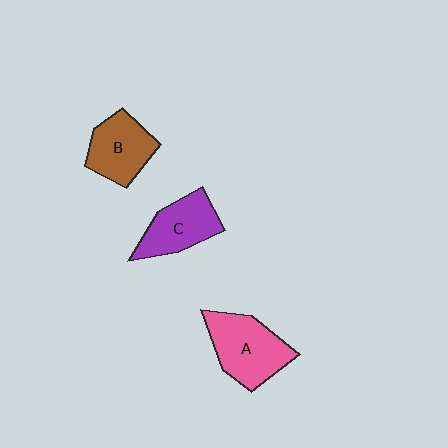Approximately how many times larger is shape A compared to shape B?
Approximately 1.2 times.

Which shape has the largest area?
Shape A (pink).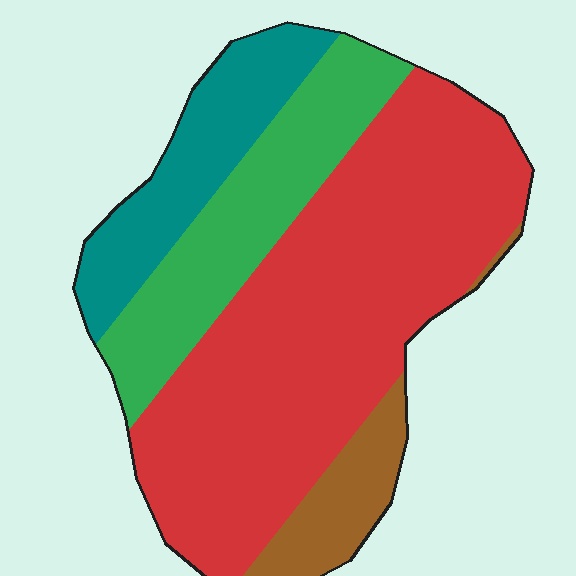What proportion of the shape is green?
Green covers about 20% of the shape.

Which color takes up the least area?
Brown, at roughly 10%.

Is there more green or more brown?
Green.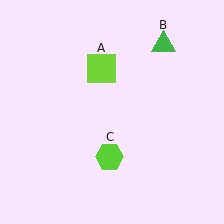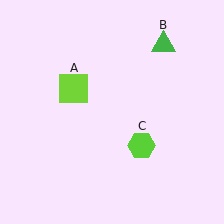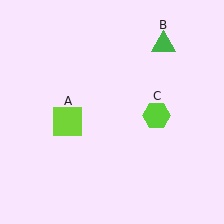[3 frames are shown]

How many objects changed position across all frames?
2 objects changed position: lime square (object A), lime hexagon (object C).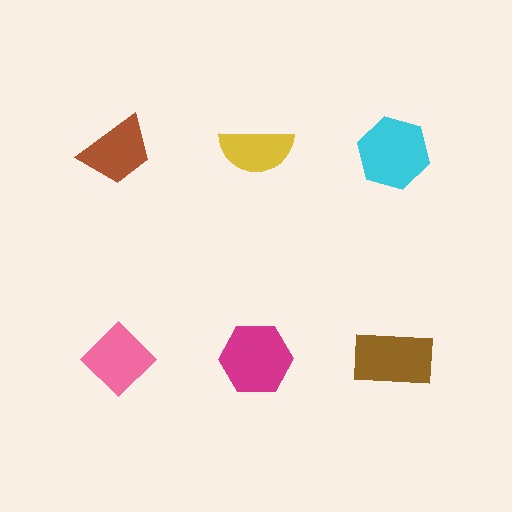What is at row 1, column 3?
A cyan hexagon.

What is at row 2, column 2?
A magenta hexagon.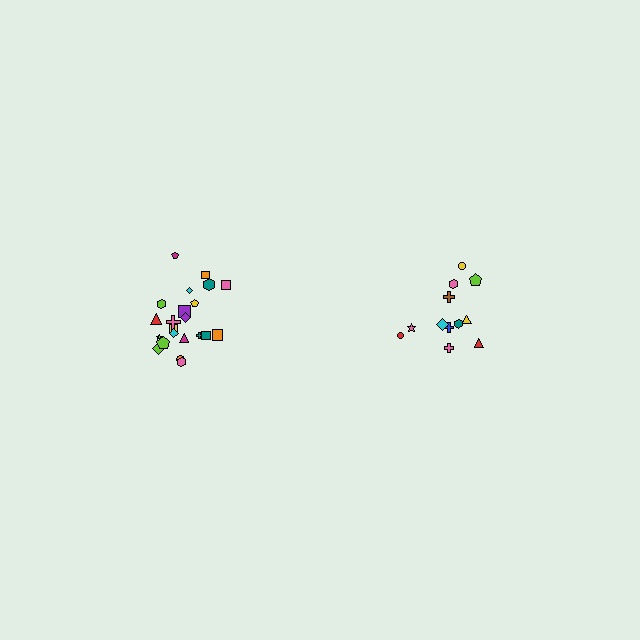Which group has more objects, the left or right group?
The left group.